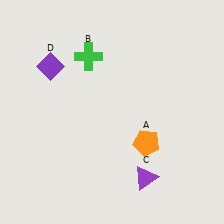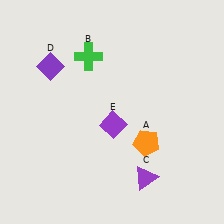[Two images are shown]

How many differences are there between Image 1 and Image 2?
There is 1 difference between the two images.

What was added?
A purple diamond (E) was added in Image 2.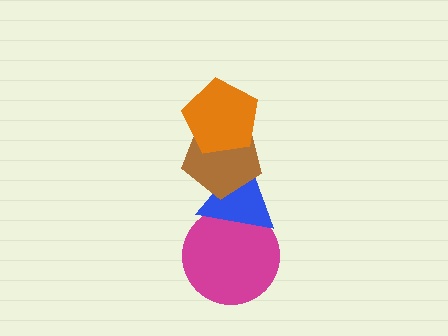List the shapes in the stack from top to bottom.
From top to bottom: the orange pentagon, the brown pentagon, the blue triangle, the magenta circle.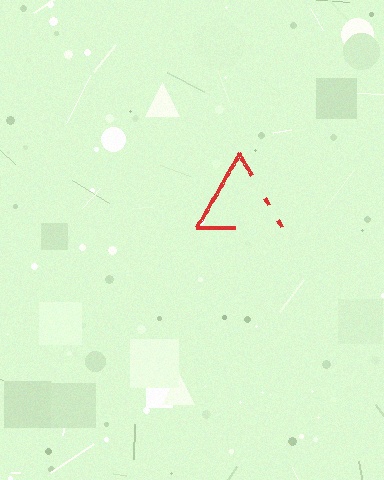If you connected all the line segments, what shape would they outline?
They would outline a triangle.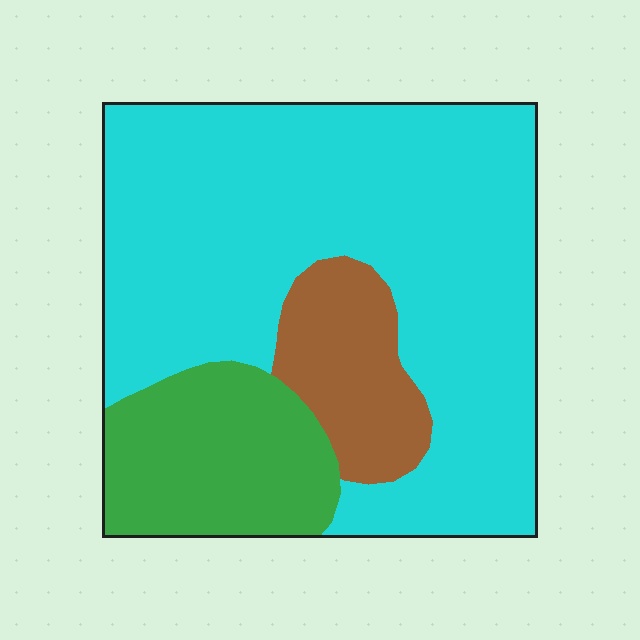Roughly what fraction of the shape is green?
Green takes up about one fifth (1/5) of the shape.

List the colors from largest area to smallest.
From largest to smallest: cyan, green, brown.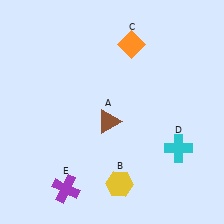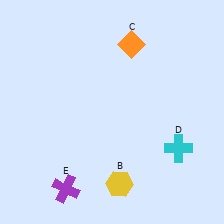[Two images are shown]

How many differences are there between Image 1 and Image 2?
There is 1 difference between the two images.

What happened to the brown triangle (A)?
The brown triangle (A) was removed in Image 2. It was in the bottom-left area of Image 1.